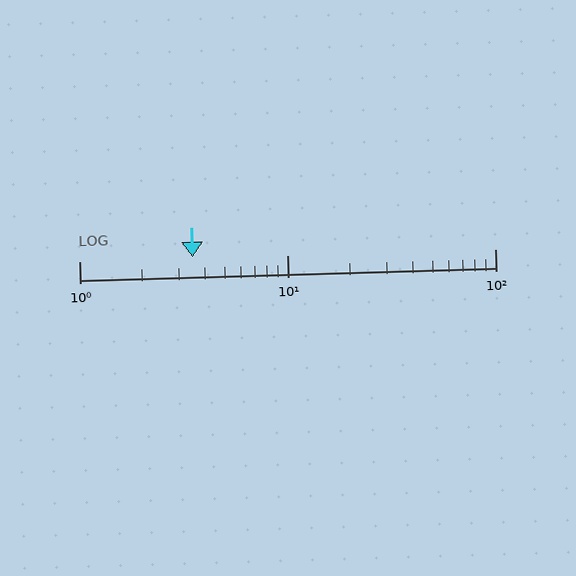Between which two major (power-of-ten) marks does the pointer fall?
The pointer is between 1 and 10.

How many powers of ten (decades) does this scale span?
The scale spans 2 decades, from 1 to 100.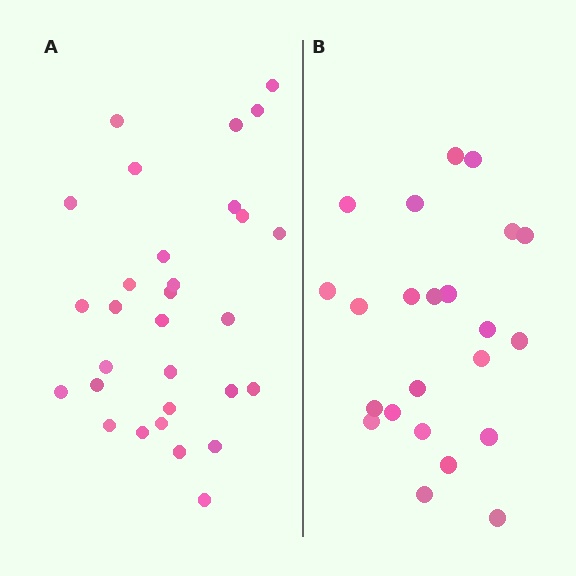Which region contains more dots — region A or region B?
Region A (the left region) has more dots.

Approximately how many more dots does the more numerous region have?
Region A has roughly 8 or so more dots than region B.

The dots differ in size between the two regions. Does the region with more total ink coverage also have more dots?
No. Region B has more total ink coverage because its dots are larger, but region A actually contains more individual dots. Total area can be misleading — the number of items is what matters here.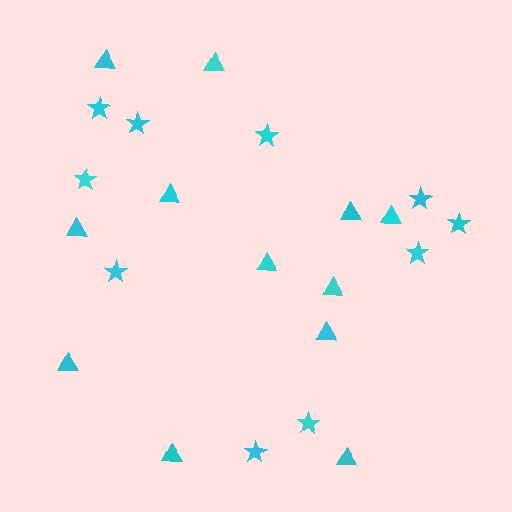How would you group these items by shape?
There are 2 groups: one group of stars (10) and one group of triangles (12).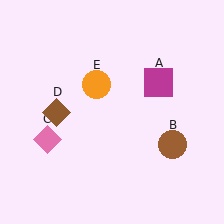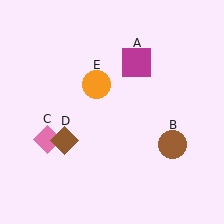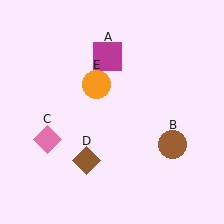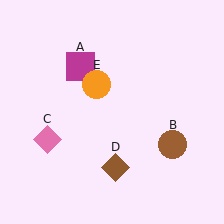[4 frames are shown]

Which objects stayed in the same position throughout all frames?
Brown circle (object B) and pink diamond (object C) and orange circle (object E) remained stationary.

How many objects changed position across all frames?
2 objects changed position: magenta square (object A), brown diamond (object D).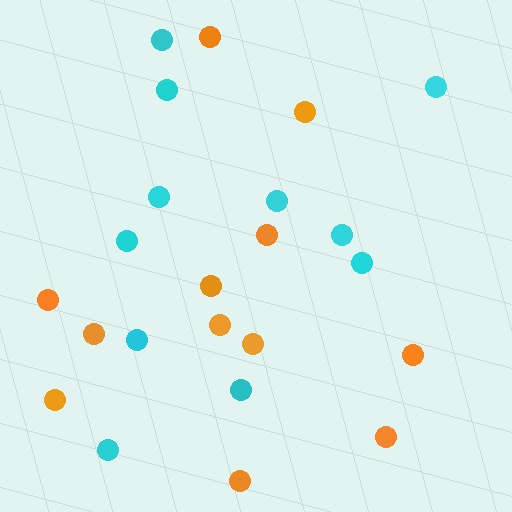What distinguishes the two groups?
There are 2 groups: one group of cyan circles (11) and one group of orange circles (12).